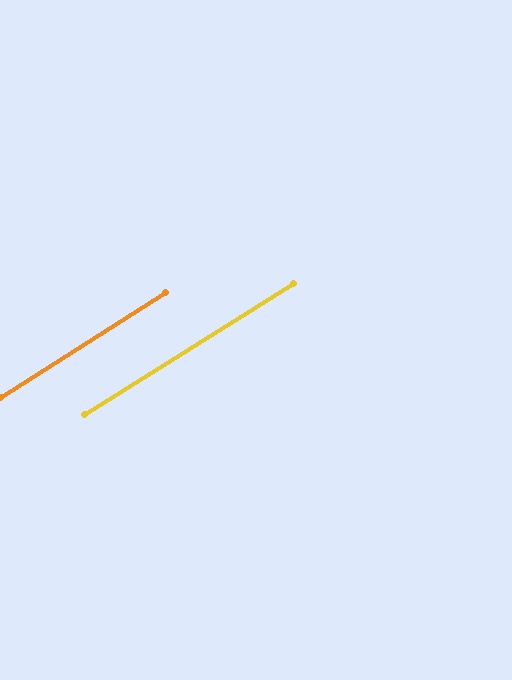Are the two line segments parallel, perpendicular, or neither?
Parallel — their directions differ by only 0.2°.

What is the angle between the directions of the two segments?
Approximately 0 degrees.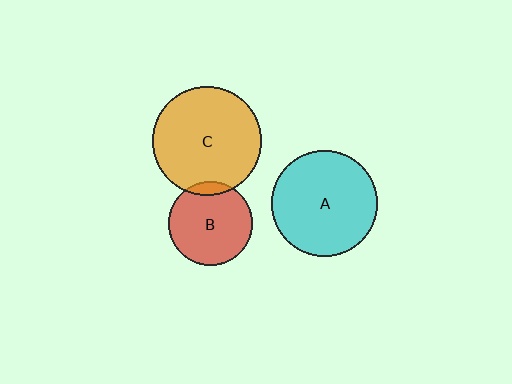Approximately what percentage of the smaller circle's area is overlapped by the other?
Approximately 10%.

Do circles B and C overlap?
Yes.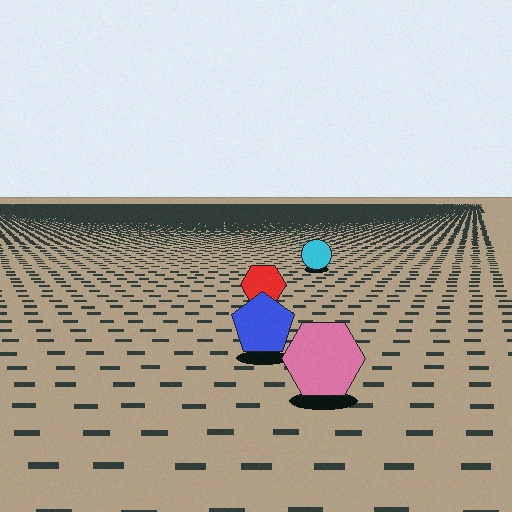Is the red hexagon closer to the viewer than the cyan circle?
Yes. The red hexagon is closer — you can tell from the texture gradient: the ground texture is coarser near it.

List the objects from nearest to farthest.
From nearest to farthest: the pink hexagon, the blue pentagon, the red hexagon, the cyan circle.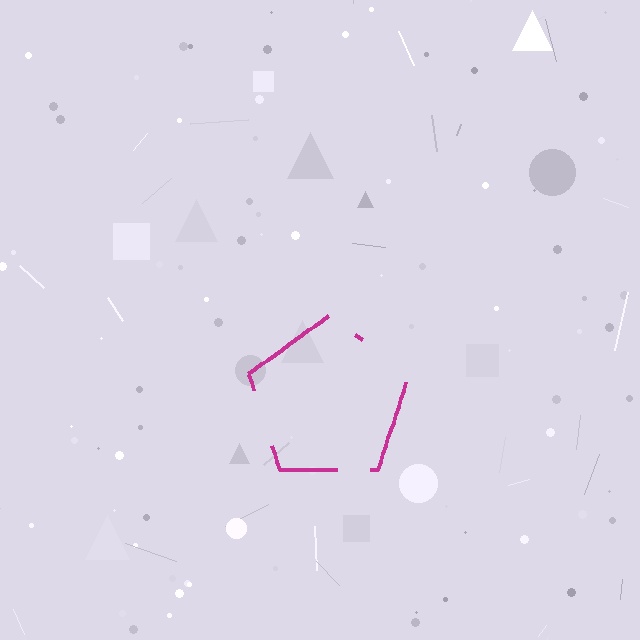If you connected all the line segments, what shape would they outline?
They would outline a pentagon.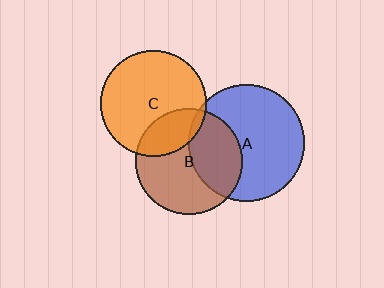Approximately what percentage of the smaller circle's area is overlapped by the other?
Approximately 40%.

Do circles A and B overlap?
Yes.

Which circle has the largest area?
Circle A (blue).